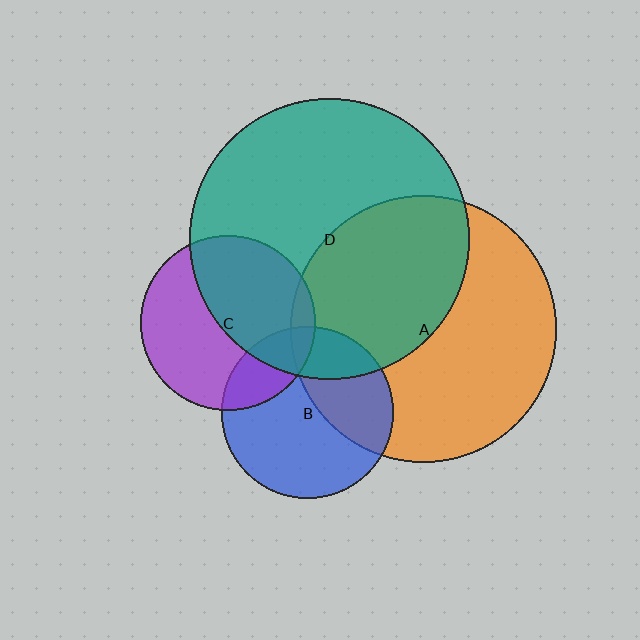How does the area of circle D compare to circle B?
Approximately 2.7 times.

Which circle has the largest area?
Circle D (teal).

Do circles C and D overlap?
Yes.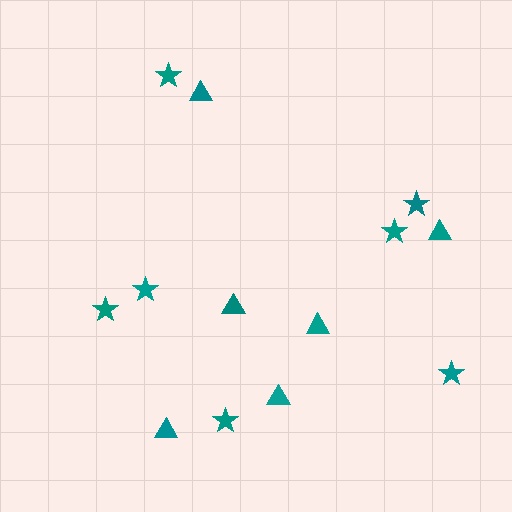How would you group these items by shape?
There are 2 groups: one group of triangles (6) and one group of stars (7).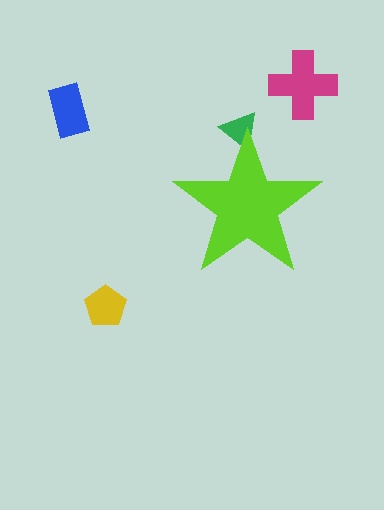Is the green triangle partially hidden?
Yes, the green triangle is partially hidden behind the lime star.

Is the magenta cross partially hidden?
No, the magenta cross is fully visible.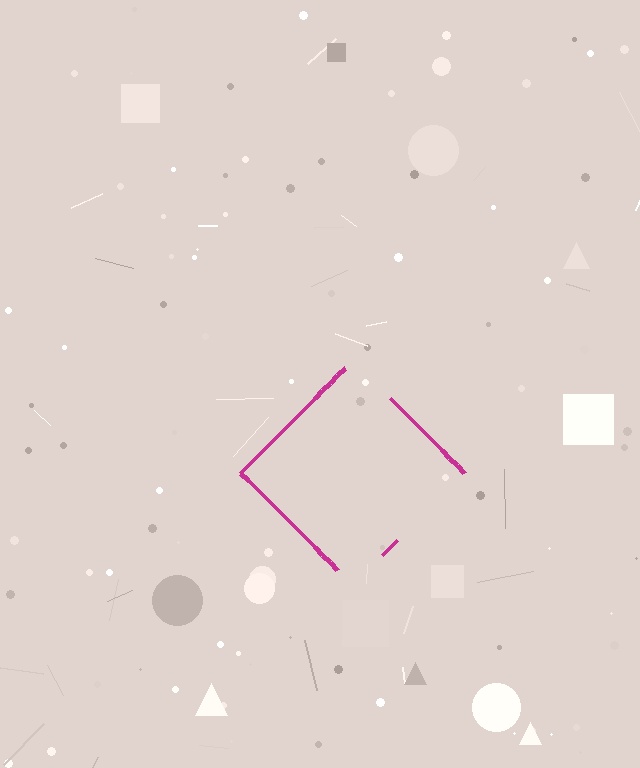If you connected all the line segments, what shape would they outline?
They would outline a diamond.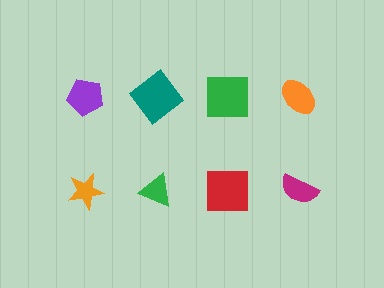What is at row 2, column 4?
A magenta semicircle.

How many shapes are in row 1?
4 shapes.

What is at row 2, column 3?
A red square.